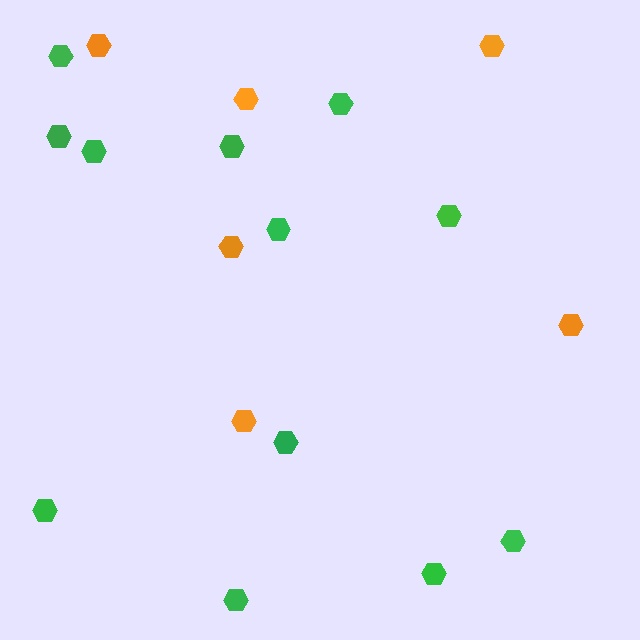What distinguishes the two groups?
There are 2 groups: one group of green hexagons (12) and one group of orange hexagons (6).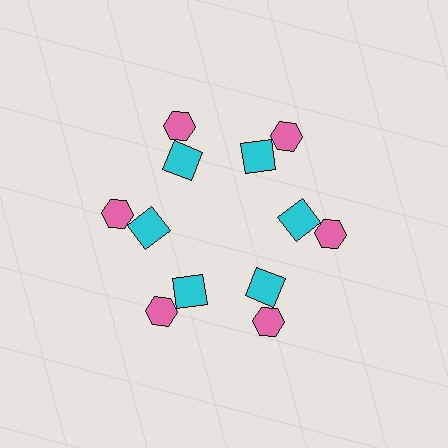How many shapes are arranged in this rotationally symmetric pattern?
There are 12 shapes, arranged in 6 groups of 2.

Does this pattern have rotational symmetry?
Yes, this pattern has 6-fold rotational symmetry. It looks the same after rotating 60 degrees around the center.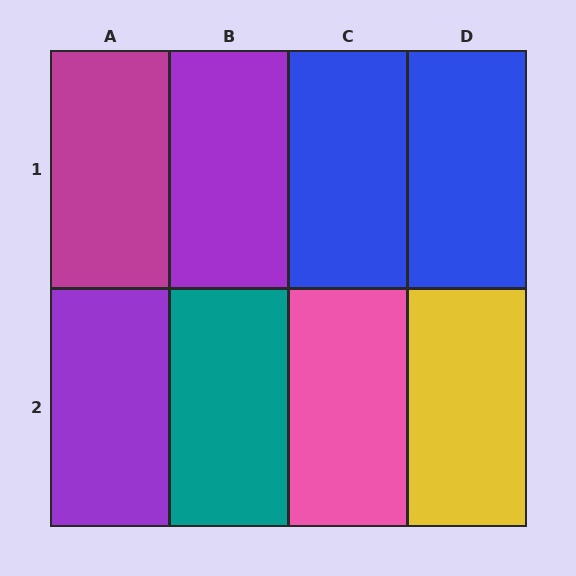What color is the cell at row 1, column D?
Blue.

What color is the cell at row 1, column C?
Blue.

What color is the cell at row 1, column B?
Purple.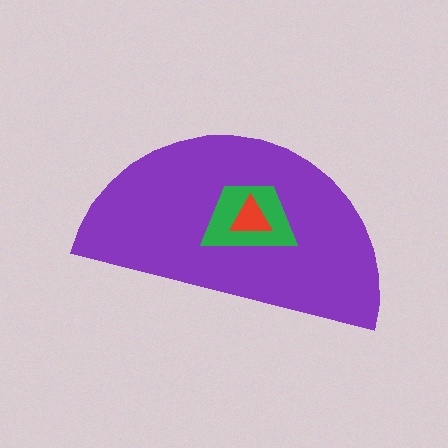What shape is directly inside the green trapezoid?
The red triangle.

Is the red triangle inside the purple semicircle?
Yes.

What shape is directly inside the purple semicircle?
The green trapezoid.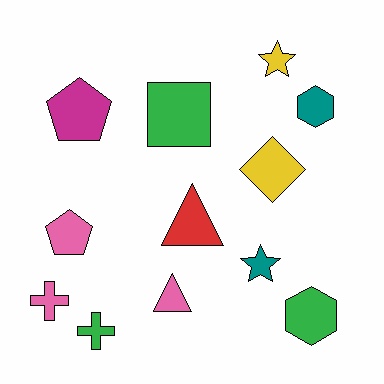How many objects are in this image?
There are 12 objects.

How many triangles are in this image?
There are 2 triangles.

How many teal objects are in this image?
There are 2 teal objects.